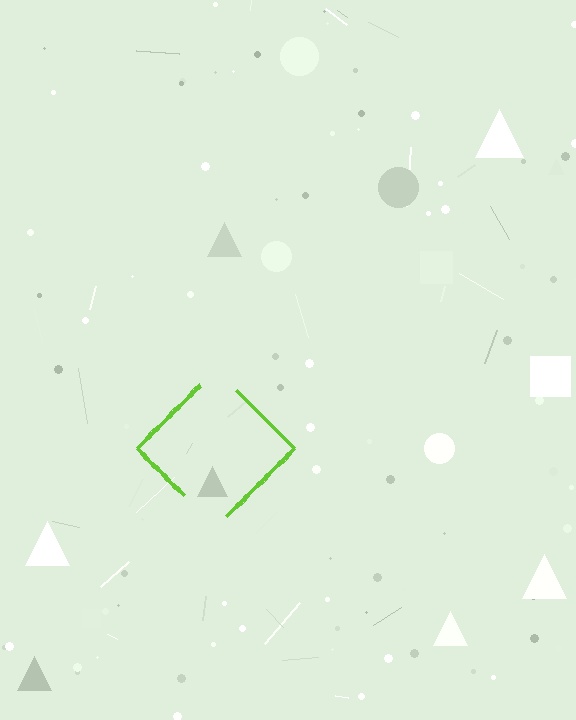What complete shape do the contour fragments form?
The contour fragments form a diamond.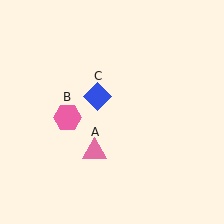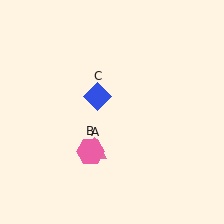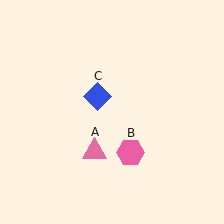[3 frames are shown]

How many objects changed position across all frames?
1 object changed position: pink hexagon (object B).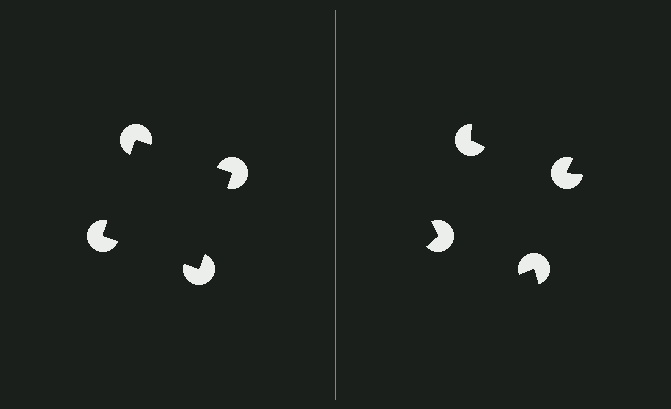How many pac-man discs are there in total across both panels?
8 — 4 on each side.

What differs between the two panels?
The pac-man discs are positioned identically on both sides; only the wedge orientations differ. On the left they align to a square; on the right they are misaligned.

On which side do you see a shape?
An illusory square appears on the left side. On the right side the wedge cuts are rotated, so no coherent shape forms.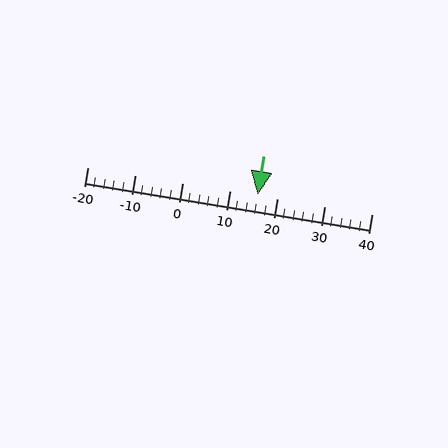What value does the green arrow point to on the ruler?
The green arrow points to approximately 16.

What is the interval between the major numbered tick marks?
The major tick marks are spaced 10 units apart.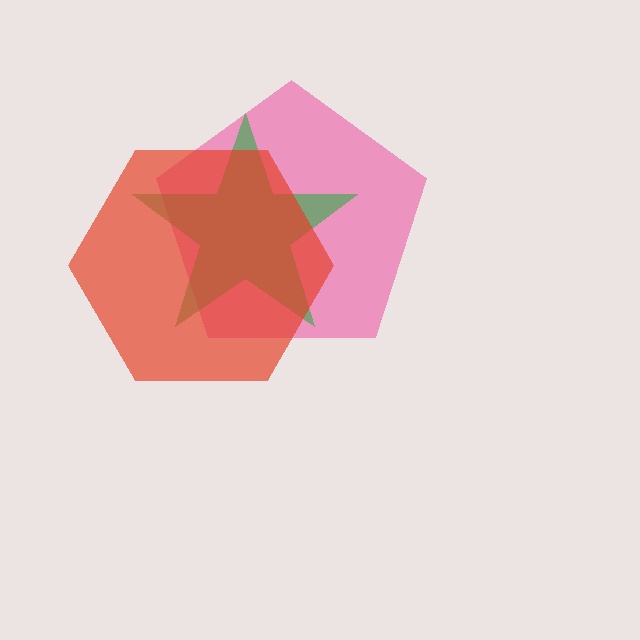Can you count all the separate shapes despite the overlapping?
Yes, there are 3 separate shapes.